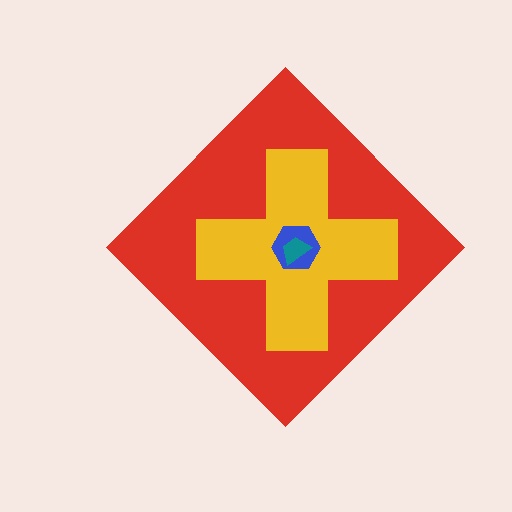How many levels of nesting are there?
4.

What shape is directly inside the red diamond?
The yellow cross.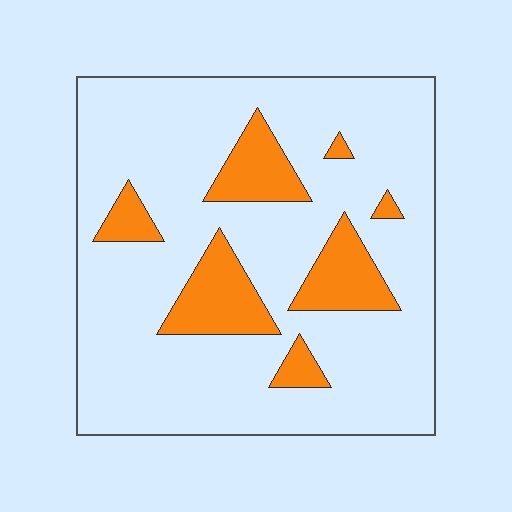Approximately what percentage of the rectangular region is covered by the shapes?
Approximately 20%.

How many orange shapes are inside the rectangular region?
7.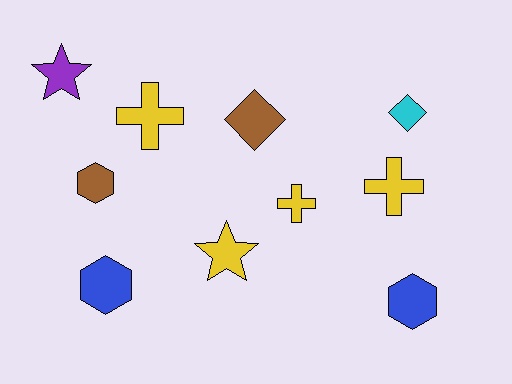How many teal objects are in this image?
There are no teal objects.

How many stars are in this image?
There are 2 stars.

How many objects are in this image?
There are 10 objects.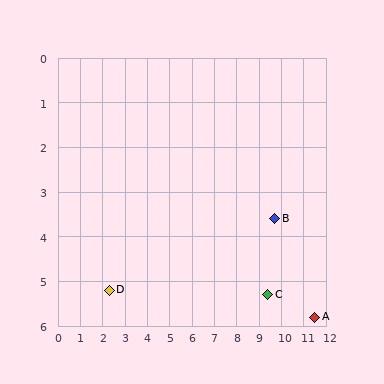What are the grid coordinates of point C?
Point C is at approximately (9.4, 5.3).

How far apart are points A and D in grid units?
Points A and D are about 9.2 grid units apart.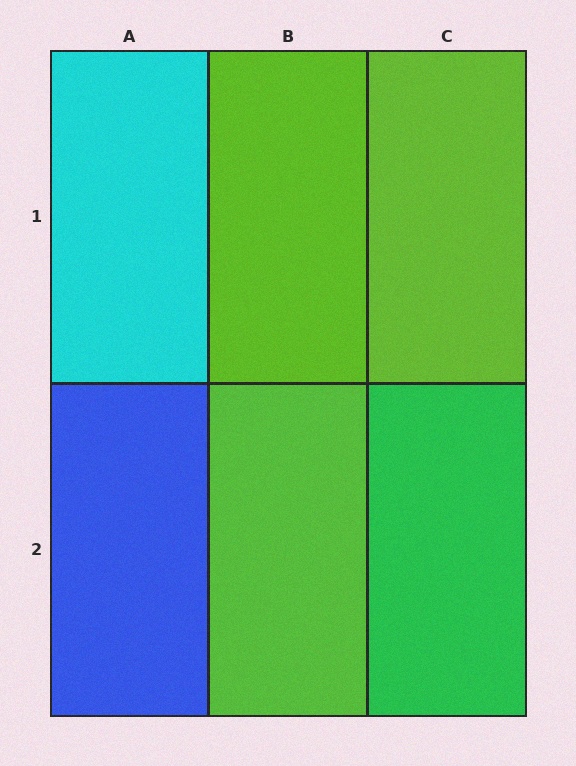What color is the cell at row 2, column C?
Green.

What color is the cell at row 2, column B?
Lime.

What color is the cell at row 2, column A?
Blue.